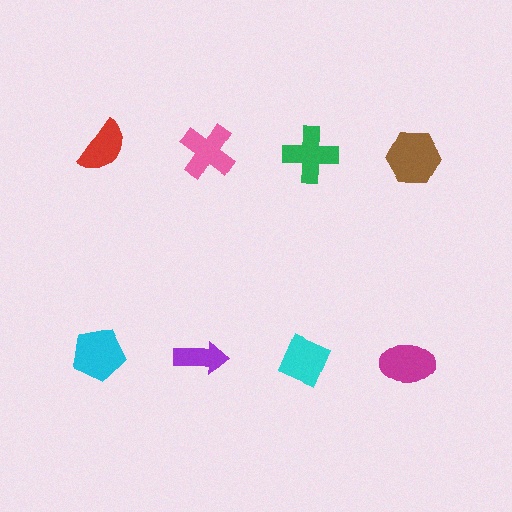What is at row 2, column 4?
A magenta ellipse.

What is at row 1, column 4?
A brown hexagon.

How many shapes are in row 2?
4 shapes.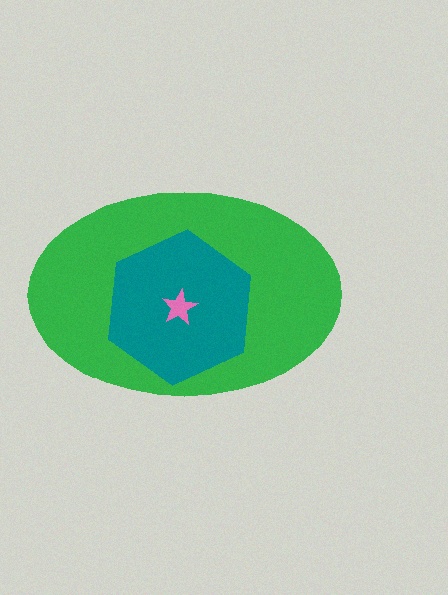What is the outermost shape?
The green ellipse.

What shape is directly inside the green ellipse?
The teal hexagon.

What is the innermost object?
The pink star.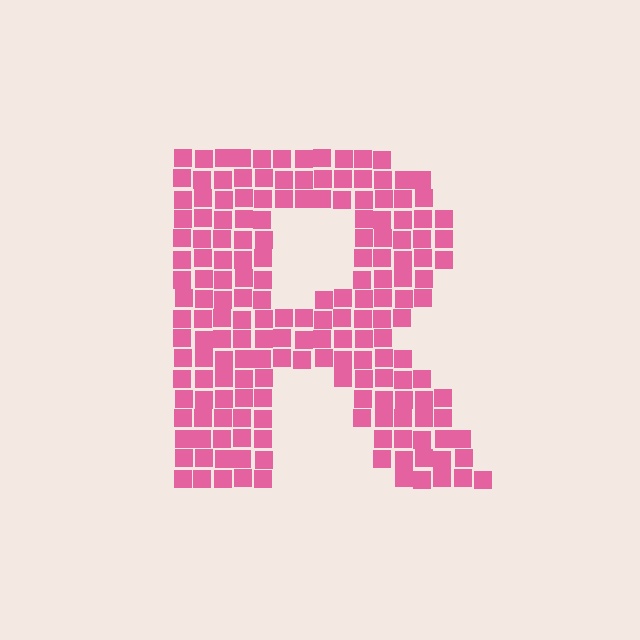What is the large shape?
The large shape is the letter R.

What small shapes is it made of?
It is made of small squares.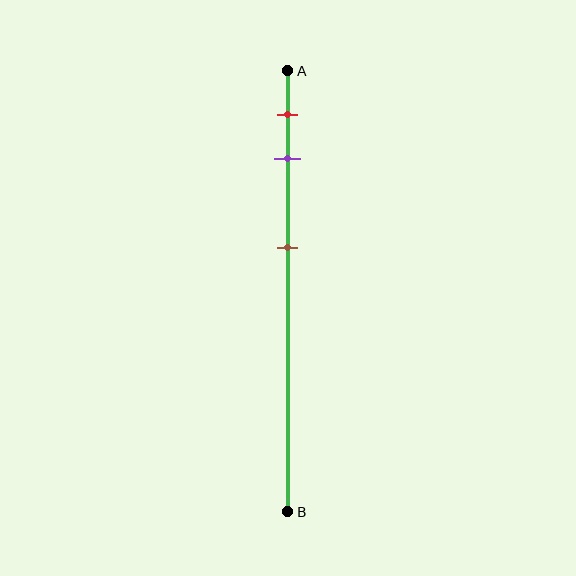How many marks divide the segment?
There are 3 marks dividing the segment.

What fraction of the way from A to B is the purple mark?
The purple mark is approximately 20% (0.2) of the way from A to B.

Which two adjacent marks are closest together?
The red and purple marks are the closest adjacent pair.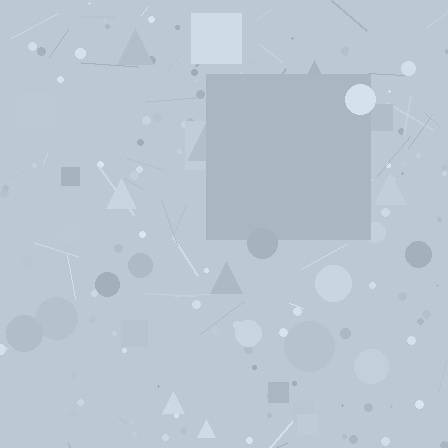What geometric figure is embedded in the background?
A square is embedded in the background.